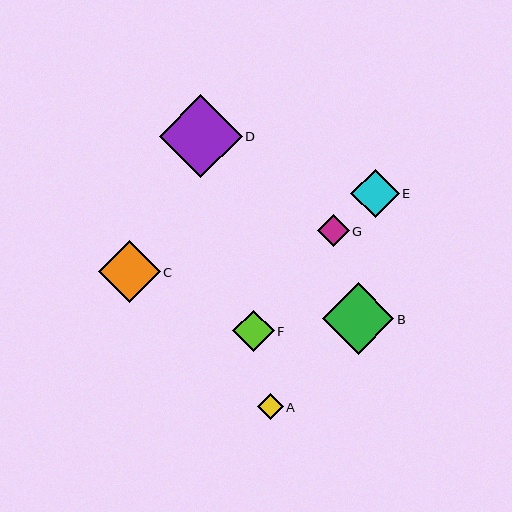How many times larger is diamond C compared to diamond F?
Diamond C is approximately 1.5 times the size of diamond F.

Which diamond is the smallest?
Diamond A is the smallest with a size of approximately 26 pixels.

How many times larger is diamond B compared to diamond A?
Diamond B is approximately 2.8 times the size of diamond A.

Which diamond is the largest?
Diamond D is the largest with a size of approximately 83 pixels.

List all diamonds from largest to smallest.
From largest to smallest: D, B, C, E, F, G, A.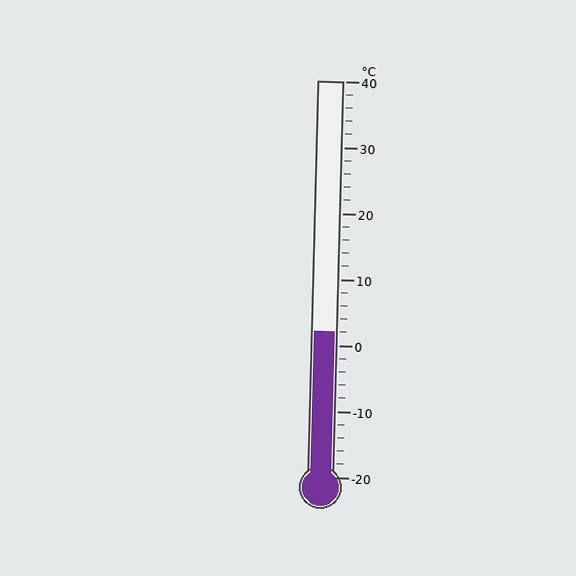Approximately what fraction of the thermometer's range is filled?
The thermometer is filled to approximately 35% of its range.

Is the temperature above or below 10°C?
The temperature is below 10°C.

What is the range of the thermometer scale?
The thermometer scale ranges from -20°C to 40°C.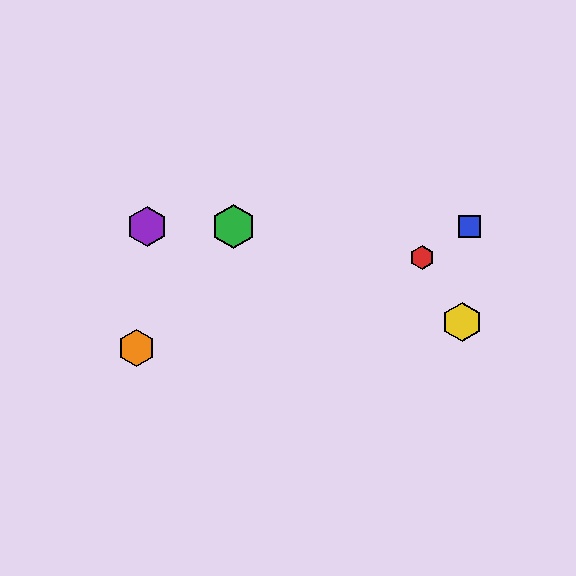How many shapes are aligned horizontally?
3 shapes (the blue square, the green hexagon, the purple hexagon) are aligned horizontally.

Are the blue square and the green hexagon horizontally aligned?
Yes, both are at y≈227.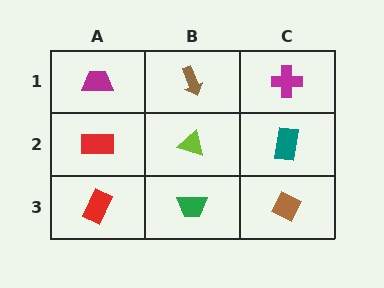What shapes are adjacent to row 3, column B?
A lime triangle (row 2, column B), a red rectangle (row 3, column A), a brown diamond (row 3, column C).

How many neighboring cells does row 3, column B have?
3.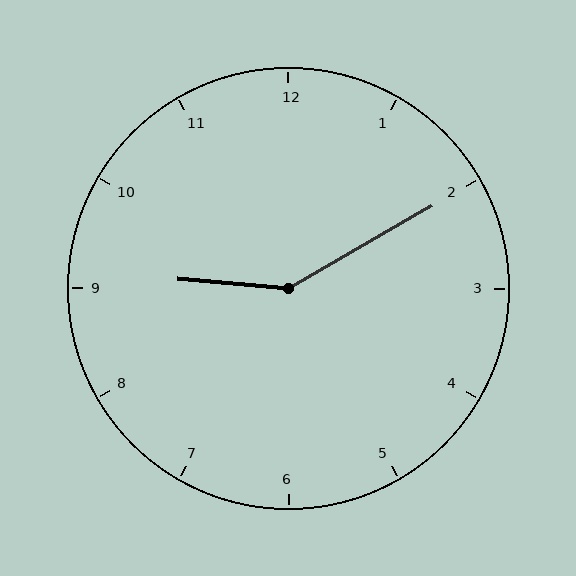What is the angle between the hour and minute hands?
Approximately 145 degrees.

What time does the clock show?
9:10.